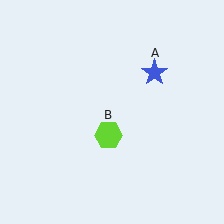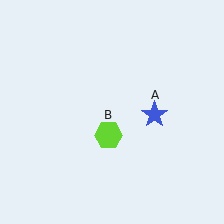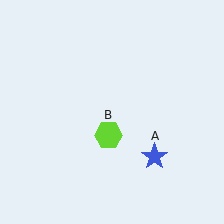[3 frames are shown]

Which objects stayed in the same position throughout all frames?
Lime hexagon (object B) remained stationary.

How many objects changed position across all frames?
1 object changed position: blue star (object A).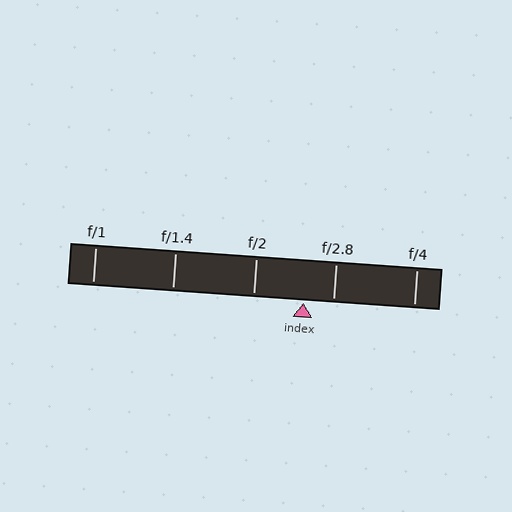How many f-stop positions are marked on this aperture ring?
There are 5 f-stop positions marked.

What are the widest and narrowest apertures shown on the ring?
The widest aperture shown is f/1 and the narrowest is f/4.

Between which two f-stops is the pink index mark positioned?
The index mark is between f/2 and f/2.8.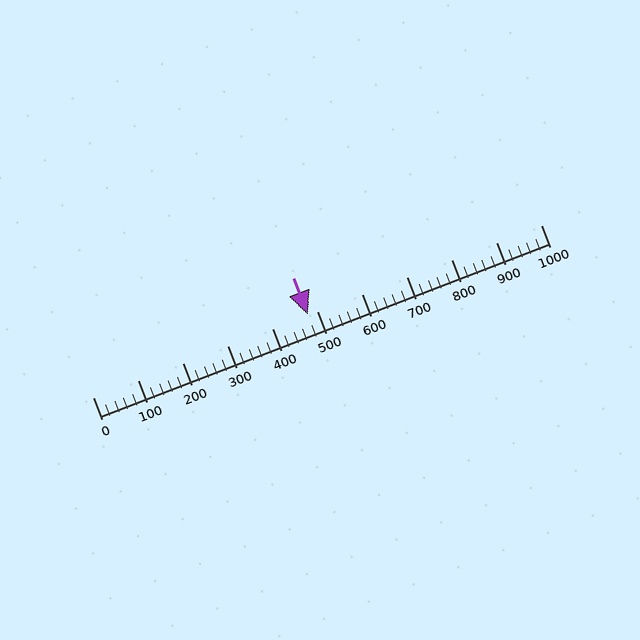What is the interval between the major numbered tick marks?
The major tick marks are spaced 100 units apart.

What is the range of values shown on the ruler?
The ruler shows values from 0 to 1000.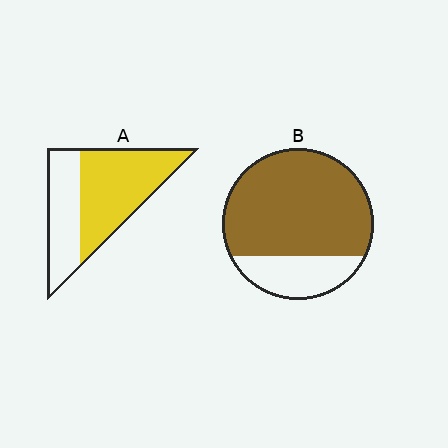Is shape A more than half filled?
Yes.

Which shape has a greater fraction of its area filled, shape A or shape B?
Shape B.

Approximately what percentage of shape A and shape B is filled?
A is approximately 60% and B is approximately 75%.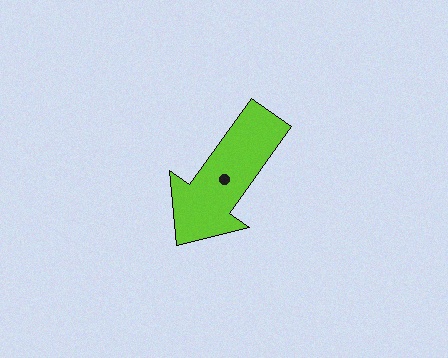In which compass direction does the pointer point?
Southwest.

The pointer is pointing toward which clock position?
Roughly 7 o'clock.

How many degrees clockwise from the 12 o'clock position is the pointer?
Approximately 215 degrees.